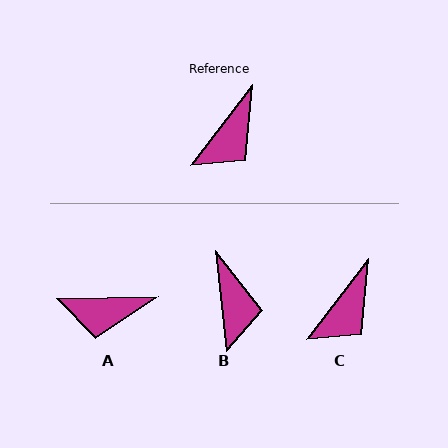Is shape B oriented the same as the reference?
No, it is off by about 44 degrees.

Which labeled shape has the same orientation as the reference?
C.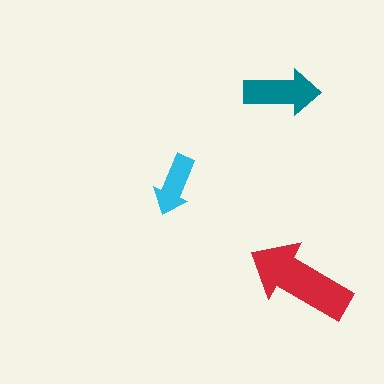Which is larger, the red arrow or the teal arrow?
The red one.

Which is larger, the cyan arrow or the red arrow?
The red one.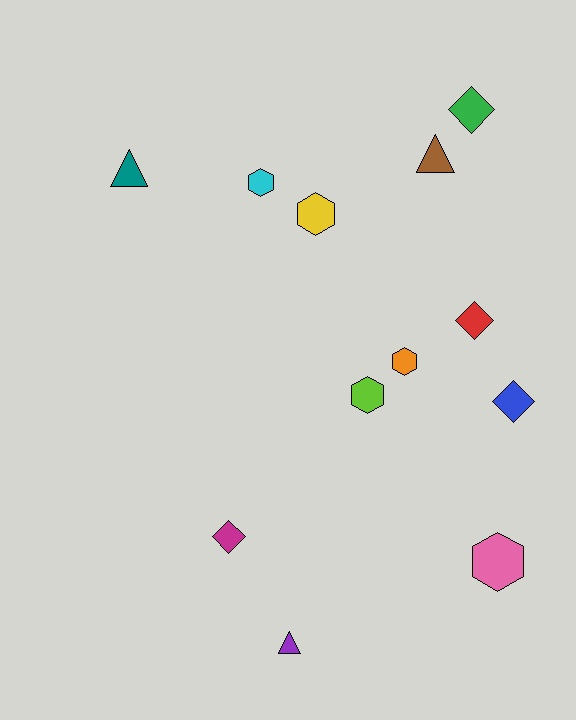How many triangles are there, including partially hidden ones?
There are 3 triangles.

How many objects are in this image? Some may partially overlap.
There are 12 objects.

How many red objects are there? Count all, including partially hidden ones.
There is 1 red object.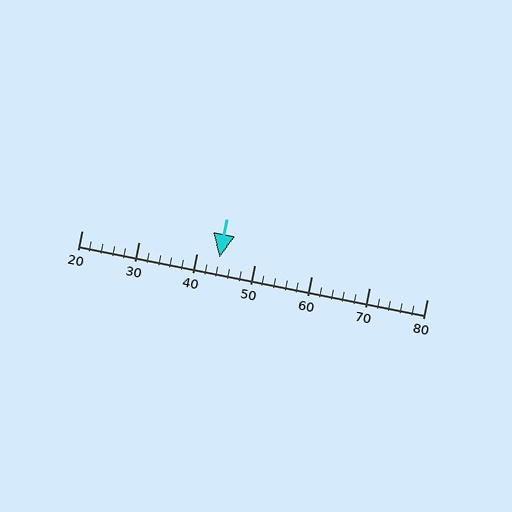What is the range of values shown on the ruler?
The ruler shows values from 20 to 80.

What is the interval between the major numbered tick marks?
The major tick marks are spaced 10 units apart.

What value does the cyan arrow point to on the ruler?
The cyan arrow points to approximately 44.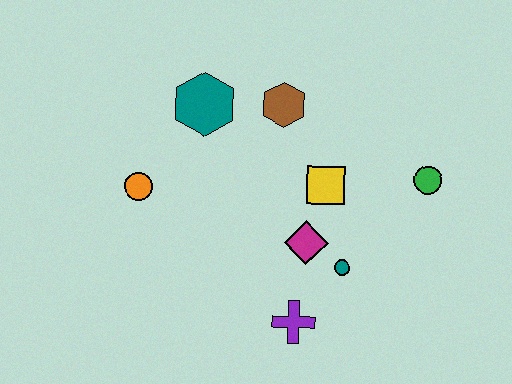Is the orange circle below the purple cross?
No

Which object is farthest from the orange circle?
The green circle is farthest from the orange circle.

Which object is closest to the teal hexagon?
The brown hexagon is closest to the teal hexagon.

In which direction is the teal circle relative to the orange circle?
The teal circle is to the right of the orange circle.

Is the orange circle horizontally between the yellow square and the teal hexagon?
No